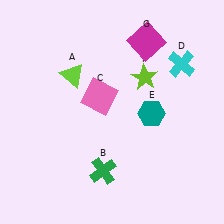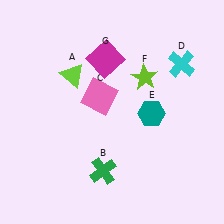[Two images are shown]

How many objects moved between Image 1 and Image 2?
1 object moved between the two images.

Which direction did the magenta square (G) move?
The magenta square (G) moved left.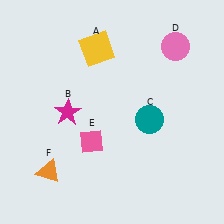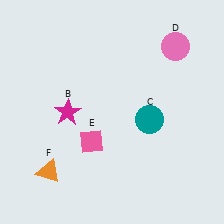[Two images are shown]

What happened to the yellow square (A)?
The yellow square (A) was removed in Image 2. It was in the top-left area of Image 1.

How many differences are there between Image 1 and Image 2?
There is 1 difference between the two images.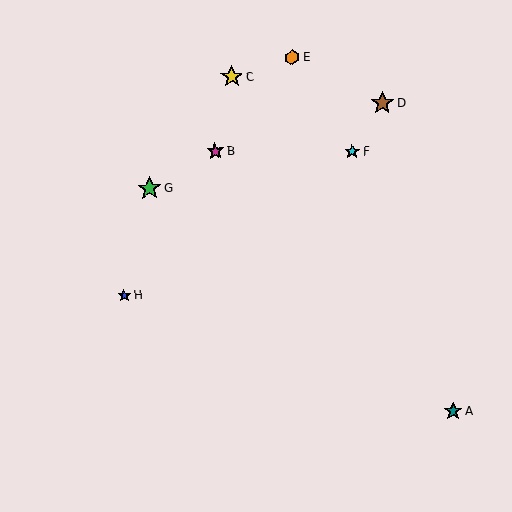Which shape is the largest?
The green star (labeled G) is the largest.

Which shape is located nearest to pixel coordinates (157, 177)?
The green star (labeled G) at (150, 189) is nearest to that location.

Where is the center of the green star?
The center of the green star is at (150, 189).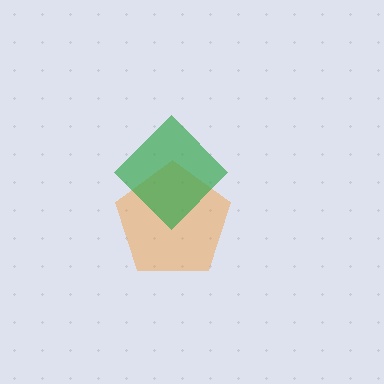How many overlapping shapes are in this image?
There are 2 overlapping shapes in the image.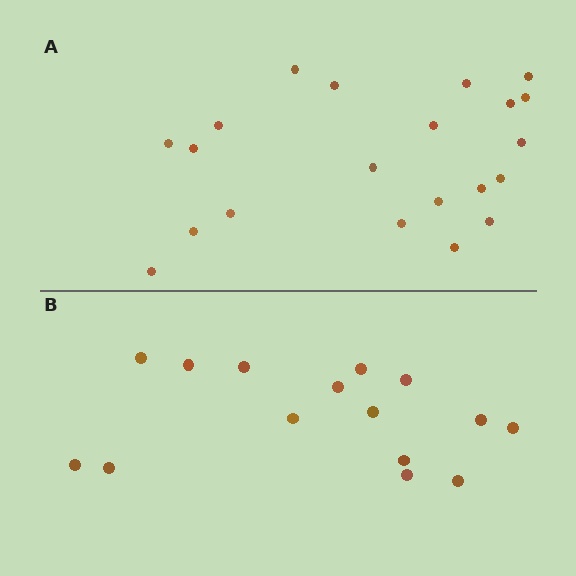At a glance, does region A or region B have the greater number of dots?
Region A (the top region) has more dots.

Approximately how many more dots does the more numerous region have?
Region A has about 6 more dots than region B.